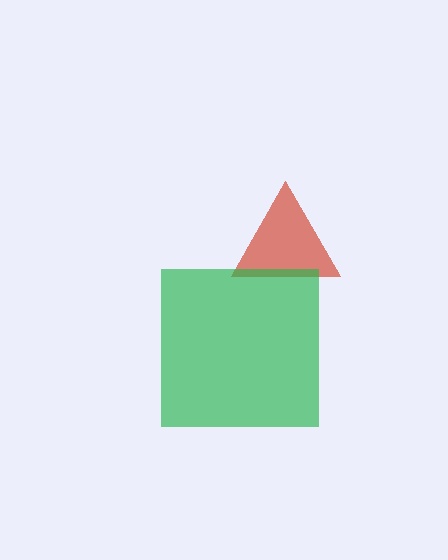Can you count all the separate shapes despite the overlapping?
Yes, there are 2 separate shapes.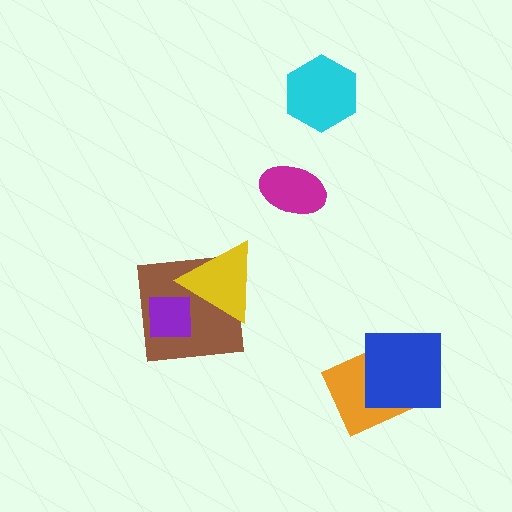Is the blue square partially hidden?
No, no other shape covers it.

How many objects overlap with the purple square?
2 objects overlap with the purple square.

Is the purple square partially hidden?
Yes, it is partially covered by another shape.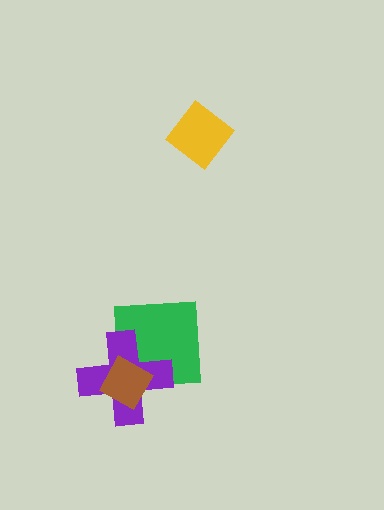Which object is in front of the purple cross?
The brown diamond is in front of the purple cross.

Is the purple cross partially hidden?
Yes, it is partially covered by another shape.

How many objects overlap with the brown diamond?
2 objects overlap with the brown diamond.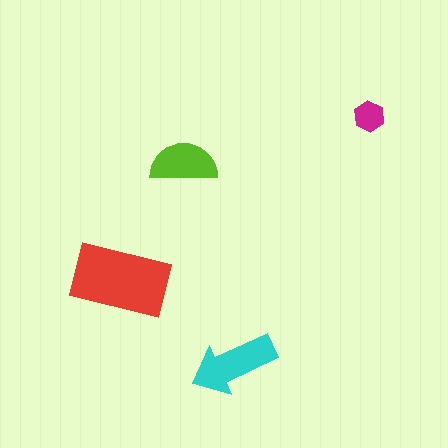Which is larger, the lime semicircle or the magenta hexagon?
The lime semicircle.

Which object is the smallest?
The magenta hexagon.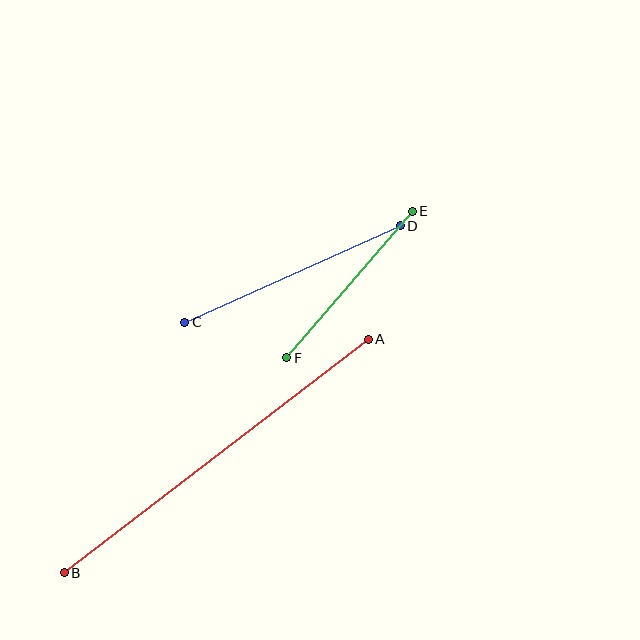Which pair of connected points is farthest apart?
Points A and B are farthest apart.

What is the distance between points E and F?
The distance is approximately 193 pixels.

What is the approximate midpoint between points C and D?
The midpoint is at approximately (292, 274) pixels.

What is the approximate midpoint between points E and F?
The midpoint is at approximately (349, 284) pixels.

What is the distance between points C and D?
The distance is approximately 236 pixels.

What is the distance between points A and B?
The distance is approximately 383 pixels.